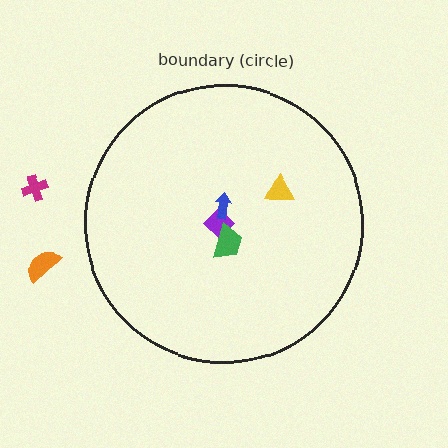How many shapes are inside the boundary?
4 inside, 2 outside.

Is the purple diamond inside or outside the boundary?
Inside.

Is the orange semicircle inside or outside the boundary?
Outside.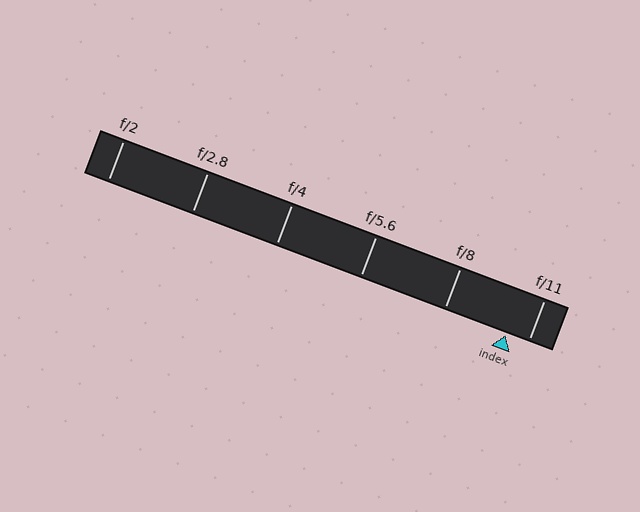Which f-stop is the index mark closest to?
The index mark is closest to f/11.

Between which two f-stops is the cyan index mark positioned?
The index mark is between f/8 and f/11.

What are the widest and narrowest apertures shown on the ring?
The widest aperture shown is f/2 and the narrowest is f/11.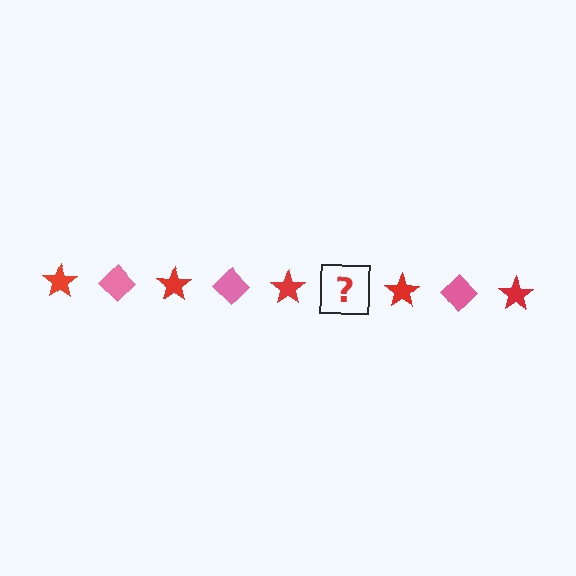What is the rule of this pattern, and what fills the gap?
The rule is that the pattern alternates between red star and pink diamond. The gap should be filled with a pink diamond.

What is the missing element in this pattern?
The missing element is a pink diamond.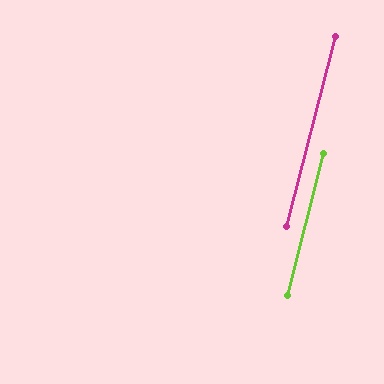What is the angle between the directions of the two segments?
Approximately 0 degrees.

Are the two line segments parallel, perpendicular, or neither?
Parallel — their directions differ by only 0.2°.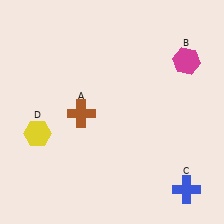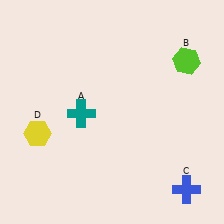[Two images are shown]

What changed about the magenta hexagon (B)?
In Image 1, B is magenta. In Image 2, it changed to lime.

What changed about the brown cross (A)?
In Image 1, A is brown. In Image 2, it changed to teal.